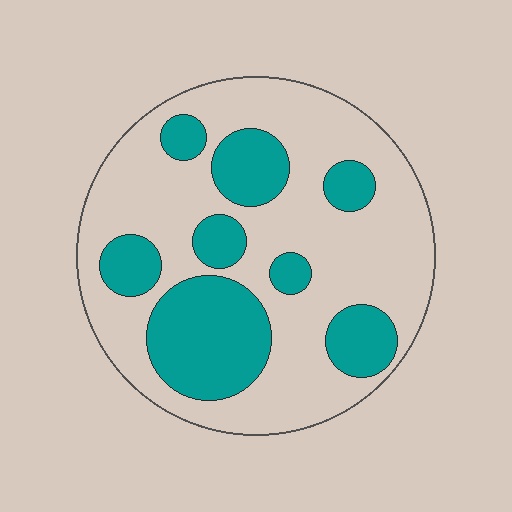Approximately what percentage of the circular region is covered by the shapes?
Approximately 30%.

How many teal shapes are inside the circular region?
8.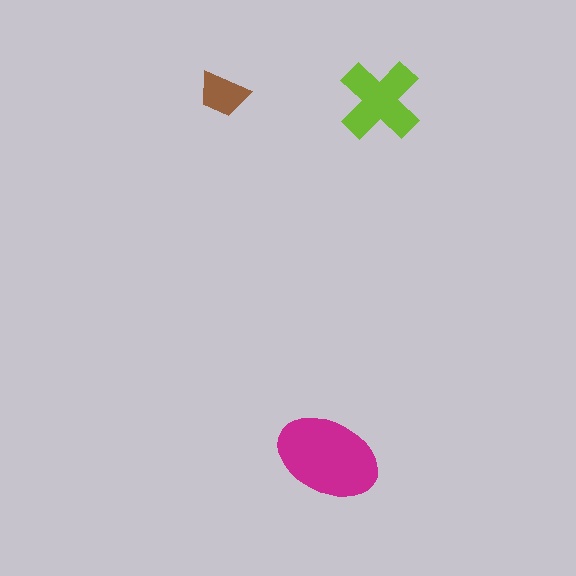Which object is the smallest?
The brown trapezoid.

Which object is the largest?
The magenta ellipse.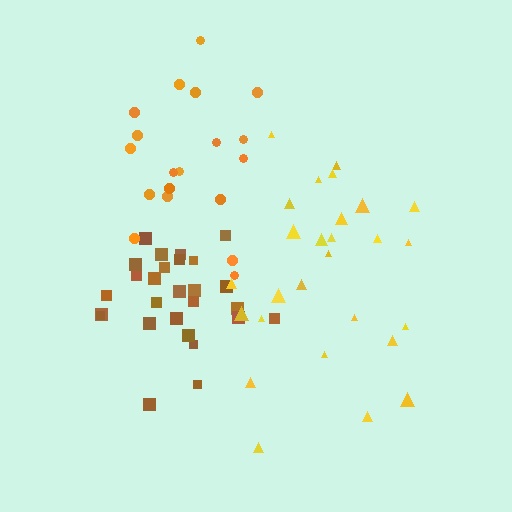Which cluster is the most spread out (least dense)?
Orange.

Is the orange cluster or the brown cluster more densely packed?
Brown.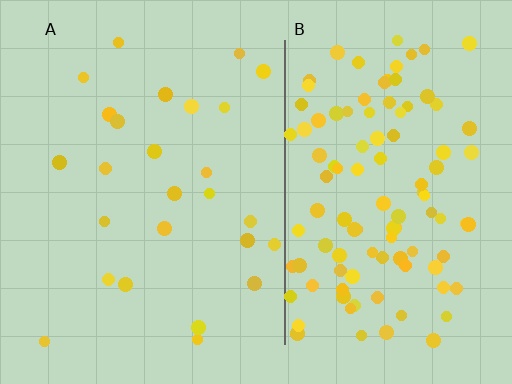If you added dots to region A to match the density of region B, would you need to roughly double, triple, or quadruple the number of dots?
Approximately quadruple.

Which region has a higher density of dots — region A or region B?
B (the right).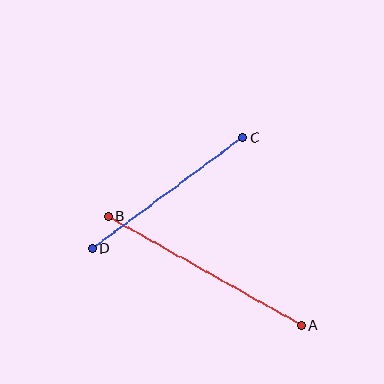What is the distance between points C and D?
The distance is approximately 187 pixels.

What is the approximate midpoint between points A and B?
The midpoint is at approximately (205, 271) pixels.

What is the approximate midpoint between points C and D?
The midpoint is at approximately (168, 193) pixels.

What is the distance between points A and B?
The distance is approximately 222 pixels.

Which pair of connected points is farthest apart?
Points A and B are farthest apart.